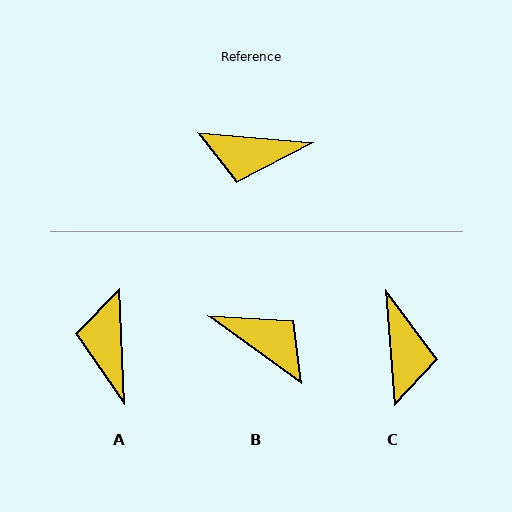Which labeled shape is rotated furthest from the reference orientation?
B, about 149 degrees away.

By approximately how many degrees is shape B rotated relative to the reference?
Approximately 149 degrees counter-clockwise.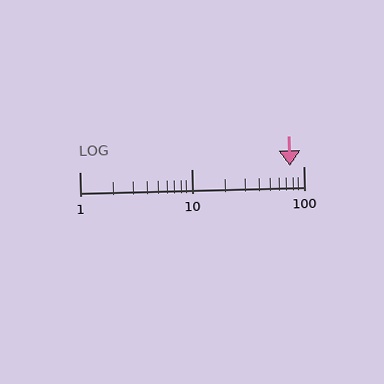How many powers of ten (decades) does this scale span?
The scale spans 2 decades, from 1 to 100.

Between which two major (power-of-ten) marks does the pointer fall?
The pointer is between 10 and 100.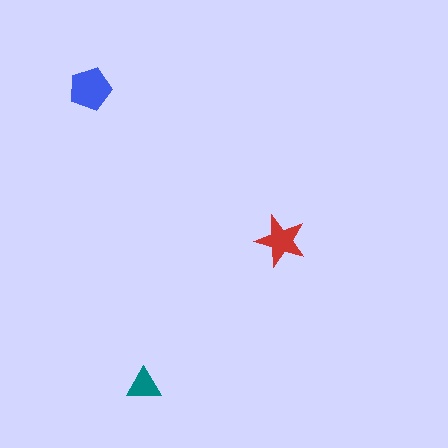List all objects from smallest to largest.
The teal triangle, the red star, the blue pentagon.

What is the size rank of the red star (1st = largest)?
2nd.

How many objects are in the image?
There are 3 objects in the image.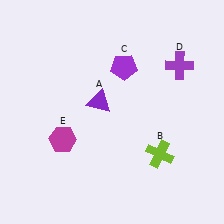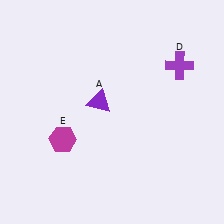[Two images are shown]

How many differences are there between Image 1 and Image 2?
There are 2 differences between the two images.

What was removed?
The lime cross (B), the purple pentagon (C) were removed in Image 2.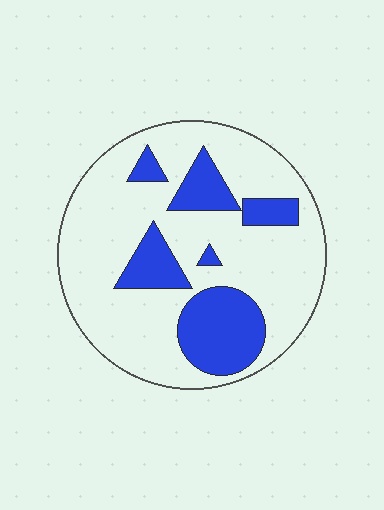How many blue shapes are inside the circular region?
6.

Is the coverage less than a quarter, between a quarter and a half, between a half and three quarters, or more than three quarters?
Between a quarter and a half.